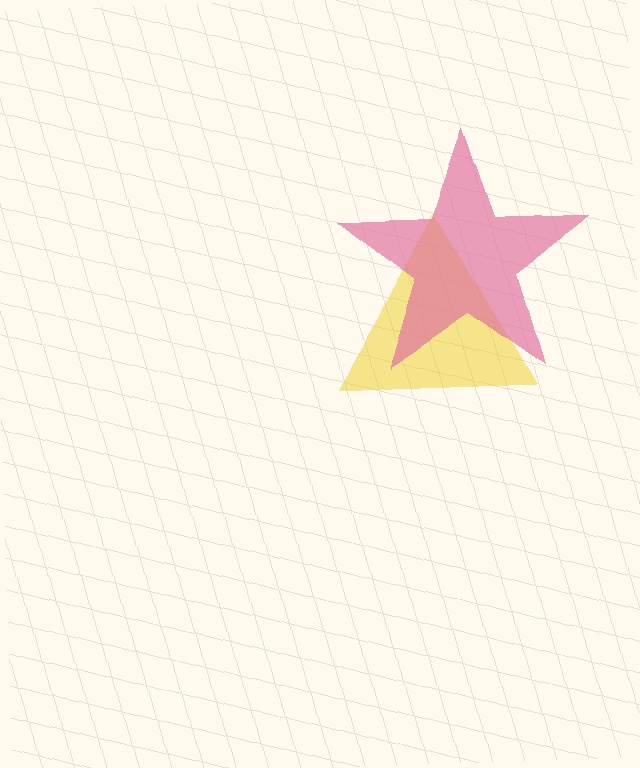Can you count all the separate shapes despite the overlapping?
Yes, there are 2 separate shapes.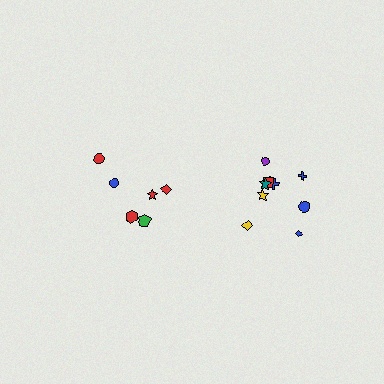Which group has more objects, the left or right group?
The right group.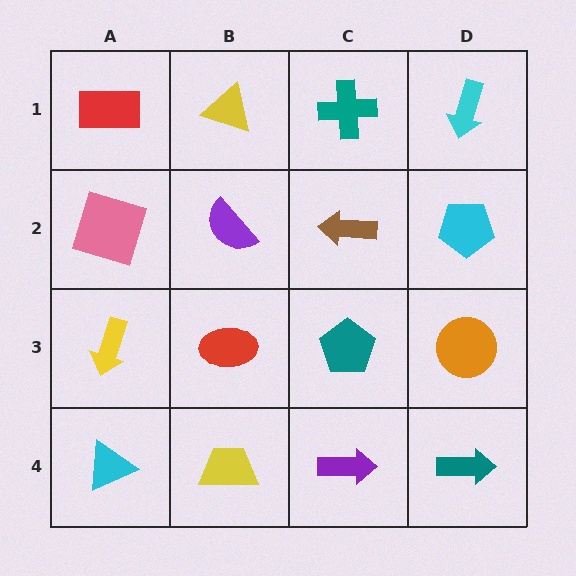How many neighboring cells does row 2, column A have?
3.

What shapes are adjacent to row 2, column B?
A yellow triangle (row 1, column B), a red ellipse (row 3, column B), a pink square (row 2, column A), a brown arrow (row 2, column C).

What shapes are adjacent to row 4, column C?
A teal pentagon (row 3, column C), a yellow trapezoid (row 4, column B), a teal arrow (row 4, column D).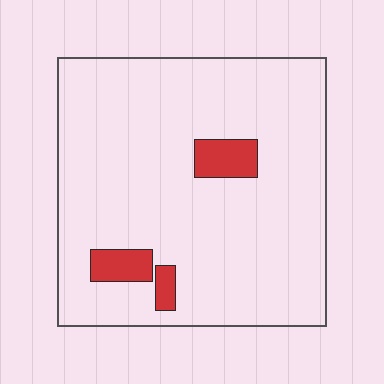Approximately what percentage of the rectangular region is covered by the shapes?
Approximately 10%.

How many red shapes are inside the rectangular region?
3.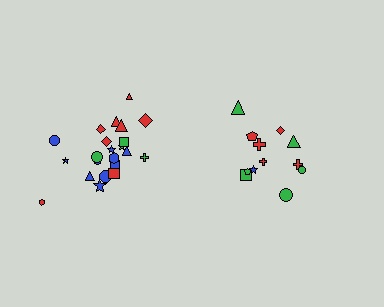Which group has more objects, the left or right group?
The left group.